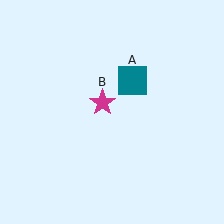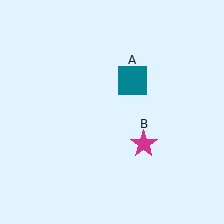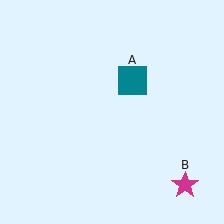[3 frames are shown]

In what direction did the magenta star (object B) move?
The magenta star (object B) moved down and to the right.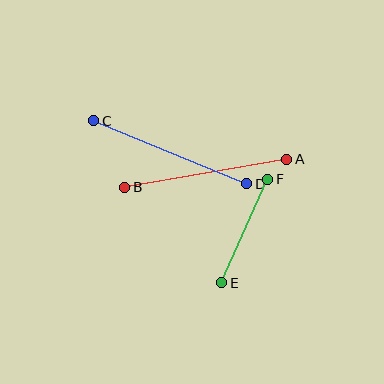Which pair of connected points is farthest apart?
Points C and D are farthest apart.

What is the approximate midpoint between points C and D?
The midpoint is at approximately (170, 152) pixels.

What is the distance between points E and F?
The distance is approximately 113 pixels.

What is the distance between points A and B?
The distance is approximately 165 pixels.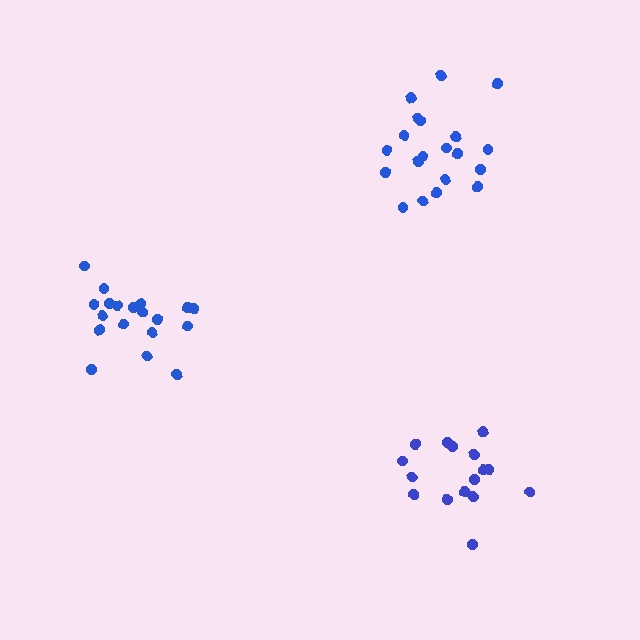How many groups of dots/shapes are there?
There are 3 groups.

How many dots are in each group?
Group 1: 16 dots, Group 2: 19 dots, Group 3: 20 dots (55 total).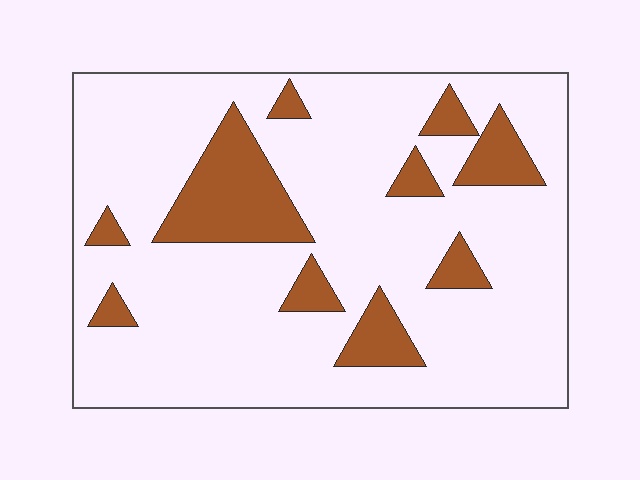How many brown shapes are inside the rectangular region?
10.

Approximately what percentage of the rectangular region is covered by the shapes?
Approximately 20%.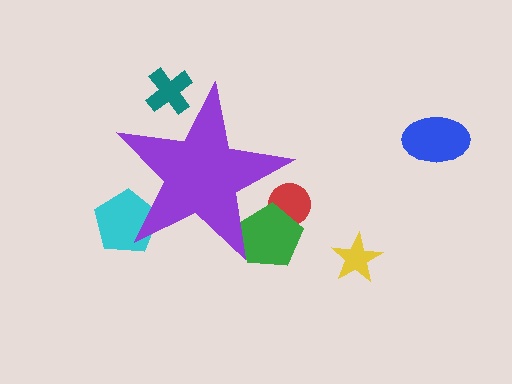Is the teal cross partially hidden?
Yes, the teal cross is partially hidden behind the purple star.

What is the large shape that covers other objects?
A purple star.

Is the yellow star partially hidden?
No, the yellow star is fully visible.